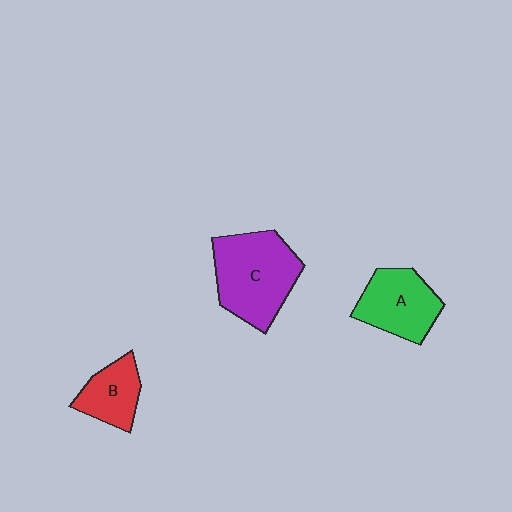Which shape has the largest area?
Shape C (purple).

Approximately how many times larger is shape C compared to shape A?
Approximately 1.4 times.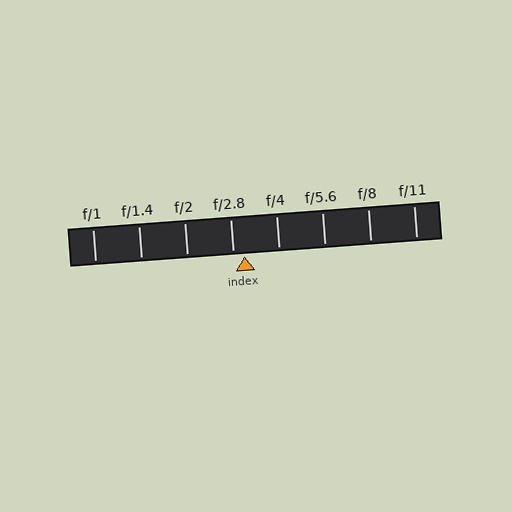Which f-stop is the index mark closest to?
The index mark is closest to f/2.8.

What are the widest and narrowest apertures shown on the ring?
The widest aperture shown is f/1 and the narrowest is f/11.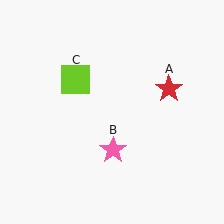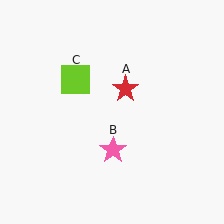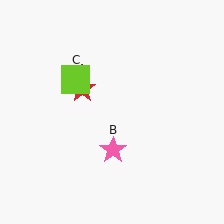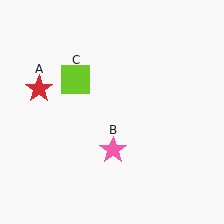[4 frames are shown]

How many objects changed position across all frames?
1 object changed position: red star (object A).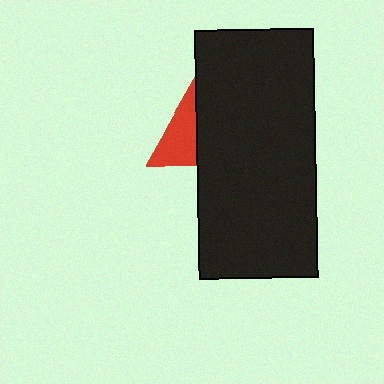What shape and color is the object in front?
The object in front is a black rectangle.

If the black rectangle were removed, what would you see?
You would see the complete red triangle.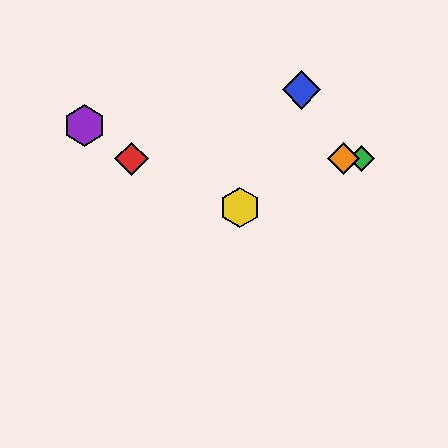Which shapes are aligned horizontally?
The red diamond, the green diamond, the orange diamond are aligned horizontally.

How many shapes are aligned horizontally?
3 shapes (the red diamond, the green diamond, the orange diamond) are aligned horizontally.